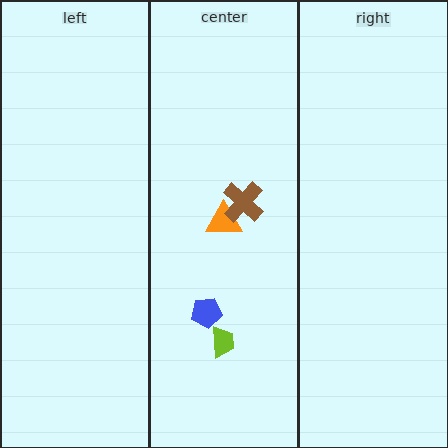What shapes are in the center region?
The lime trapezoid, the blue pentagon, the orange triangle, the brown cross.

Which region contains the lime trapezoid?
The center region.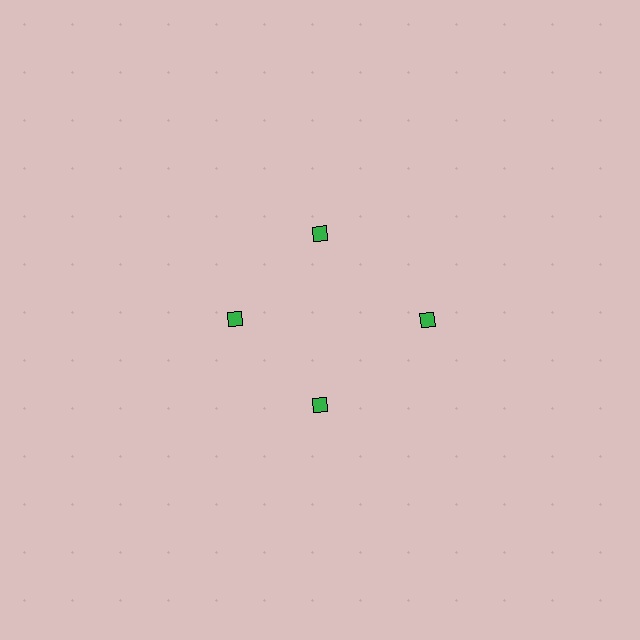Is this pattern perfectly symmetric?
No. The 4 green diamonds are arranged in a ring, but one element near the 3 o'clock position is pushed outward from the center, breaking the 4-fold rotational symmetry.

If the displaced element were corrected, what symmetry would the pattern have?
It would have 4-fold rotational symmetry — the pattern would map onto itself every 90 degrees.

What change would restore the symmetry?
The symmetry would be restored by moving it inward, back onto the ring so that all 4 diamonds sit at equal angles and equal distance from the center.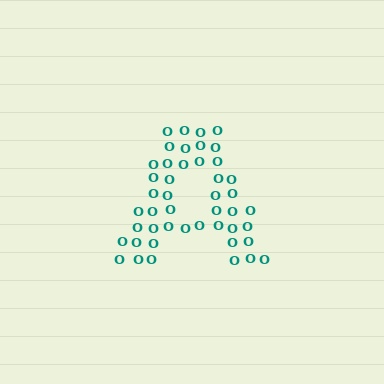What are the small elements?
The small elements are letter O's.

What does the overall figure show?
The overall figure shows the letter A.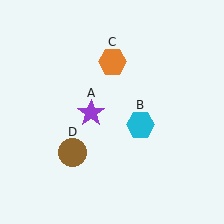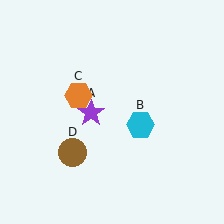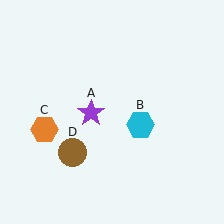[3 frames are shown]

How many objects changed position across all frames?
1 object changed position: orange hexagon (object C).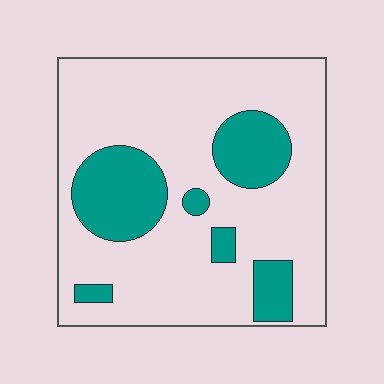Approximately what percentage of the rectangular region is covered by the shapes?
Approximately 25%.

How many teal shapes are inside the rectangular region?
6.